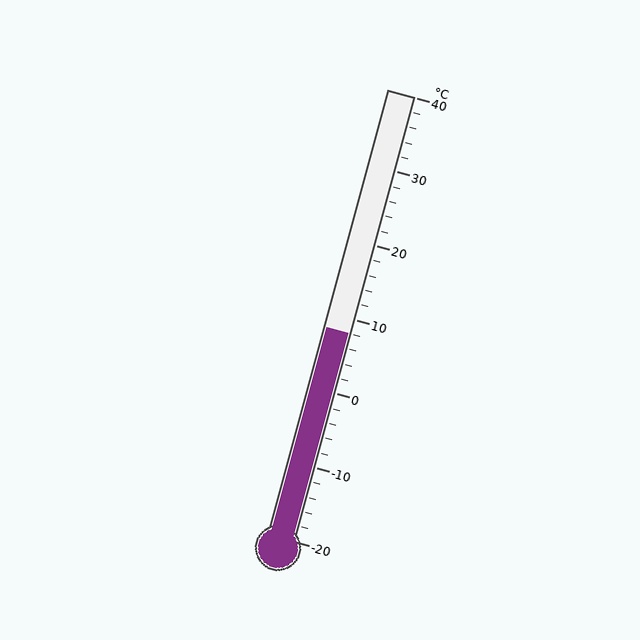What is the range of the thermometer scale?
The thermometer scale ranges from -20°C to 40°C.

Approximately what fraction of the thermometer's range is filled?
The thermometer is filled to approximately 45% of its range.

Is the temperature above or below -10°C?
The temperature is above -10°C.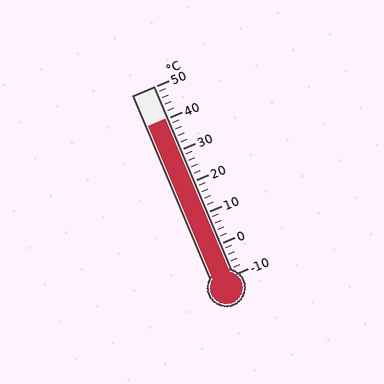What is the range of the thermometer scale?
The thermometer scale ranges from -10°C to 50°C.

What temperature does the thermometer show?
The thermometer shows approximately 40°C.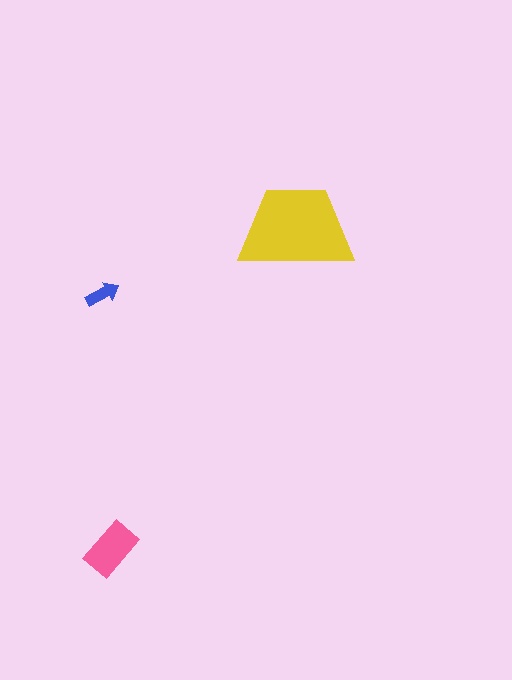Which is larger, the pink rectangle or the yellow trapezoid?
The yellow trapezoid.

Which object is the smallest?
The blue arrow.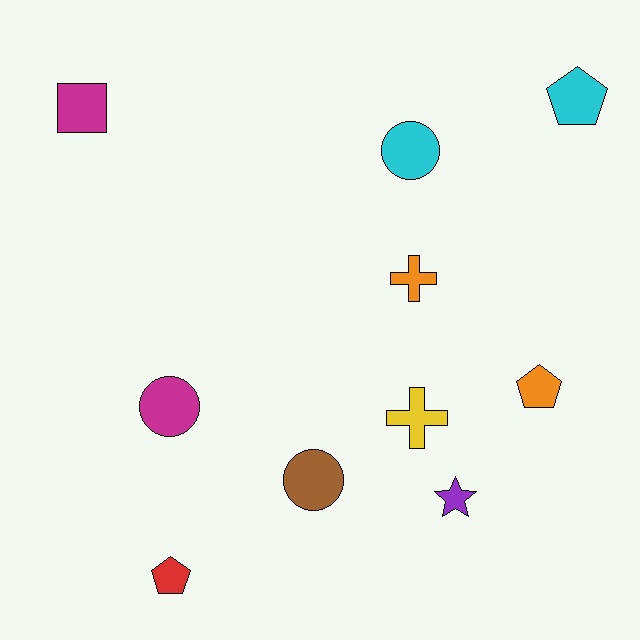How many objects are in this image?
There are 10 objects.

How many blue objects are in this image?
There are no blue objects.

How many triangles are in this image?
There are no triangles.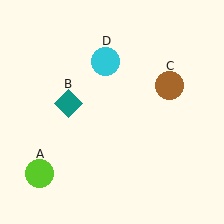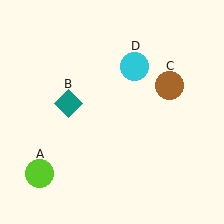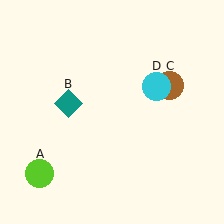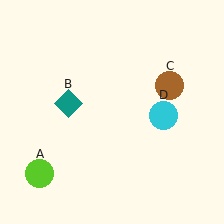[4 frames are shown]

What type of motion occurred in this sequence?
The cyan circle (object D) rotated clockwise around the center of the scene.